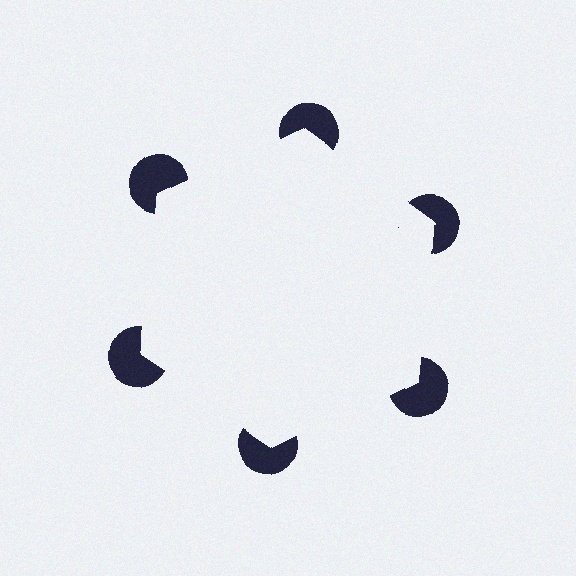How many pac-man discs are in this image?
There are 6 — one at each vertex of the illusory hexagon.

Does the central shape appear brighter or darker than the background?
It typically appears slightly brighter than the background, even though no actual brightness change is drawn.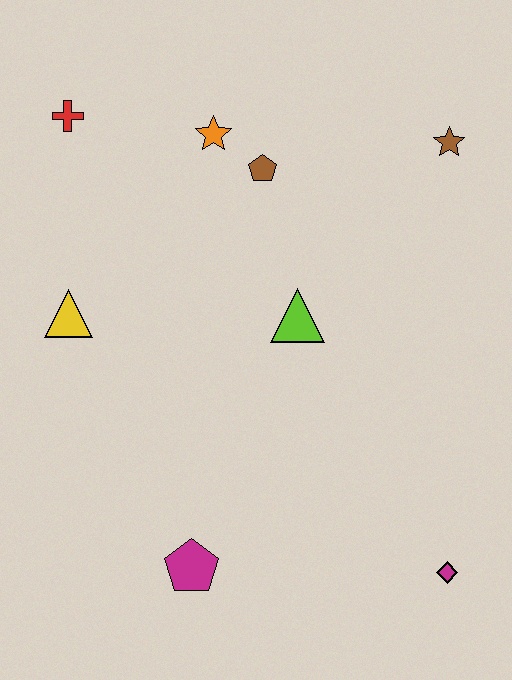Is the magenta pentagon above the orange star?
No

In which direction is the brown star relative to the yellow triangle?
The brown star is to the right of the yellow triangle.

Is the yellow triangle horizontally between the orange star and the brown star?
No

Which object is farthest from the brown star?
The magenta pentagon is farthest from the brown star.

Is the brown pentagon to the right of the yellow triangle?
Yes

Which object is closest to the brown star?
The brown pentagon is closest to the brown star.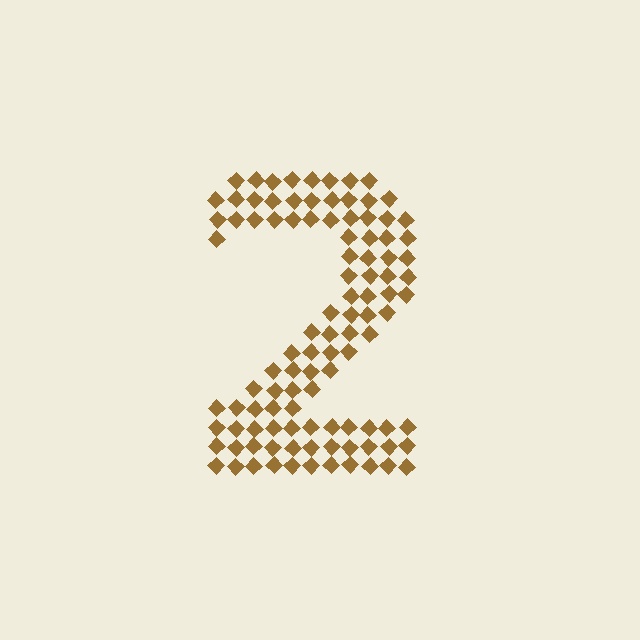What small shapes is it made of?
It is made of small diamonds.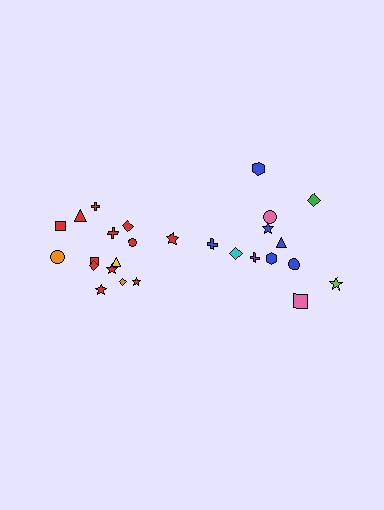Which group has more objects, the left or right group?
The left group.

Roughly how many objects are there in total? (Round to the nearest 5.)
Roughly 25 objects in total.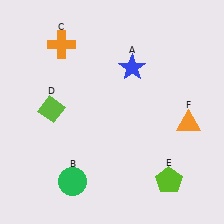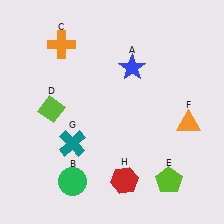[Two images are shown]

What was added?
A teal cross (G), a red hexagon (H) were added in Image 2.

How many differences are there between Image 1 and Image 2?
There are 2 differences between the two images.